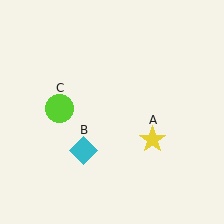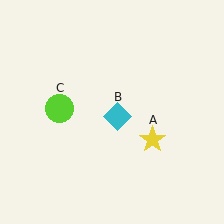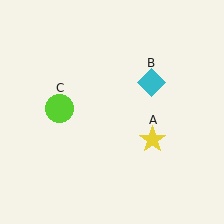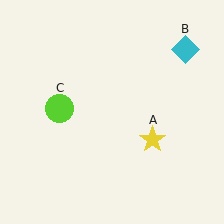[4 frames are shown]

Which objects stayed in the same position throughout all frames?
Yellow star (object A) and lime circle (object C) remained stationary.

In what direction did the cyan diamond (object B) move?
The cyan diamond (object B) moved up and to the right.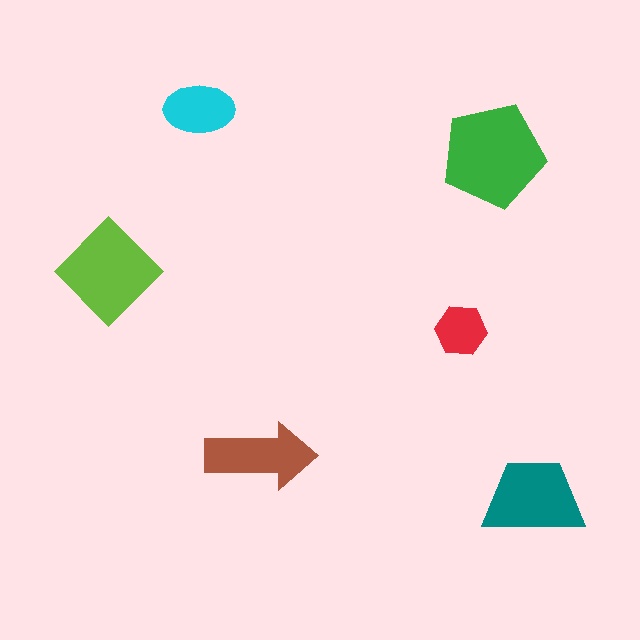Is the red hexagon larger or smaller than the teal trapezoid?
Smaller.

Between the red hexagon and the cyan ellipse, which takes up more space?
The cyan ellipse.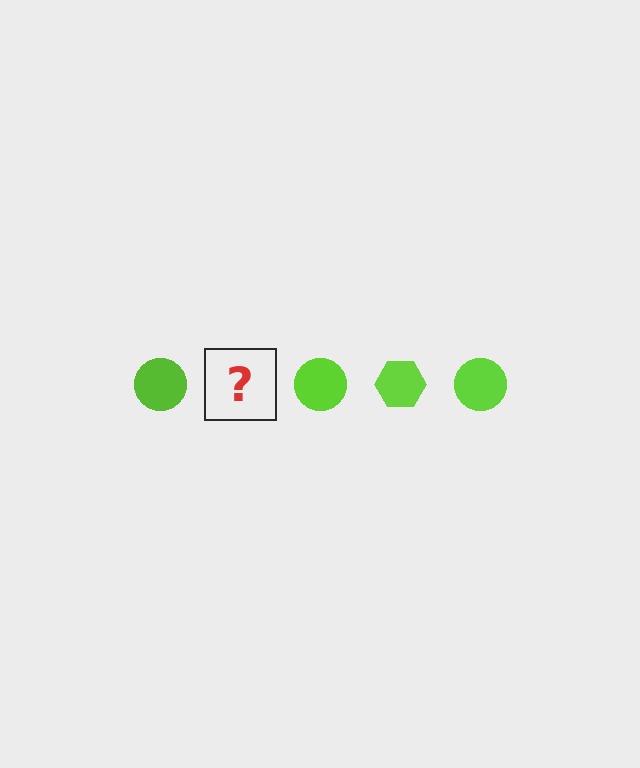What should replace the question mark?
The question mark should be replaced with a lime hexagon.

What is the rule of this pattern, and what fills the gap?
The rule is that the pattern cycles through circle, hexagon shapes in lime. The gap should be filled with a lime hexagon.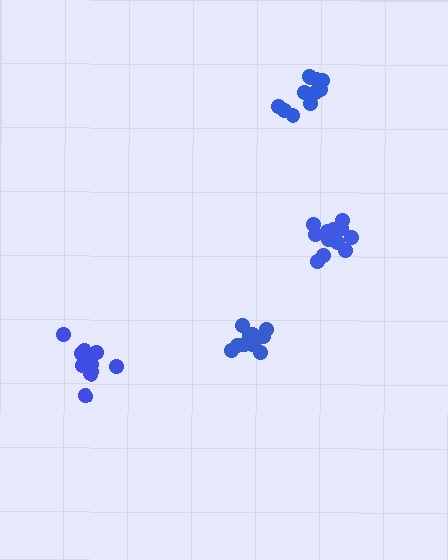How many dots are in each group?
Group 1: 11 dots, Group 2: 13 dots, Group 3: 10 dots, Group 4: 11 dots (45 total).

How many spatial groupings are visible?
There are 4 spatial groupings.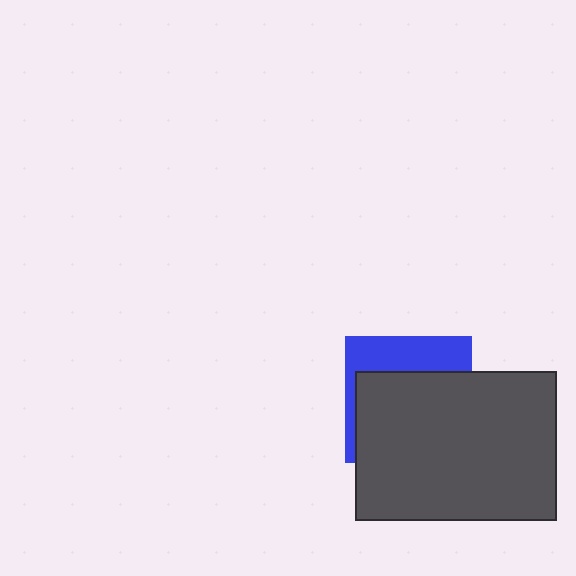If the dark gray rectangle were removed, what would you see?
You would see the complete blue square.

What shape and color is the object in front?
The object in front is a dark gray rectangle.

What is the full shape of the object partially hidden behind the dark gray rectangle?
The partially hidden object is a blue square.